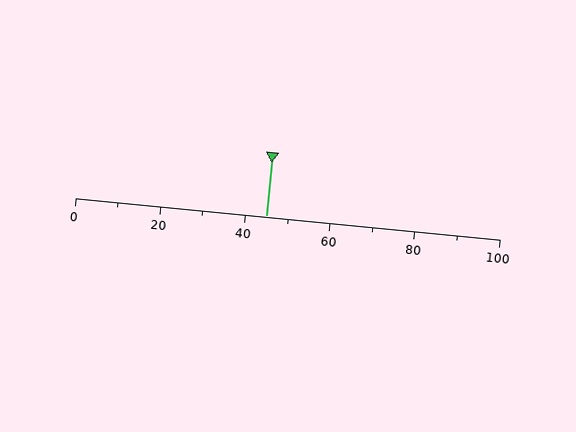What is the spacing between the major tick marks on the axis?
The major ticks are spaced 20 apart.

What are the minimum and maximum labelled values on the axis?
The axis runs from 0 to 100.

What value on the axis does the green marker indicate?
The marker indicates approximately 45.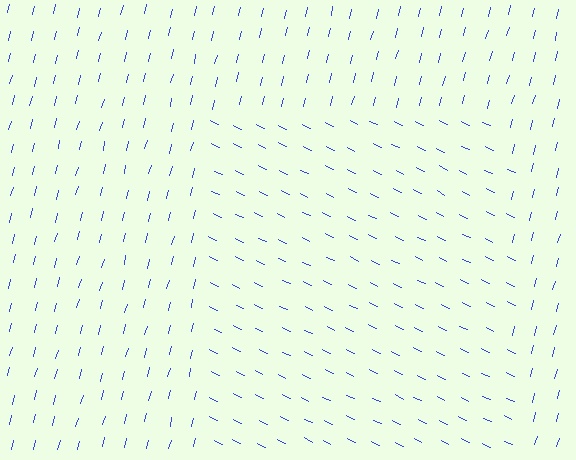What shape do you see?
I see a rectangle.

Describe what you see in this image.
The image is filled with small blue line segments. A rectangle region in the image has lines oriented differently from the surrounding lines, creating a visible texture boundary.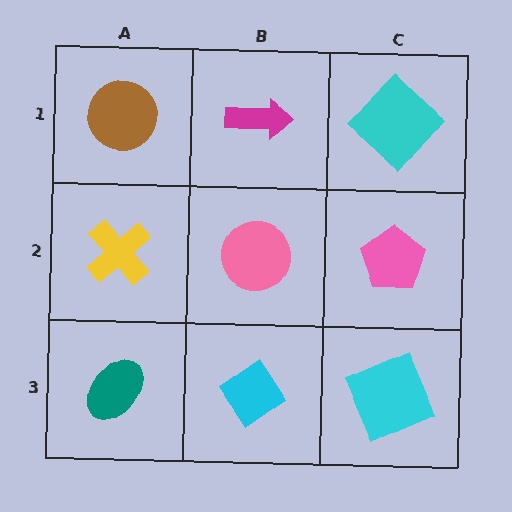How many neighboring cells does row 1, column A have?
2.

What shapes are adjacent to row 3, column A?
A yellow cross (row 2, column A), a cyan diamond (row 3, column B).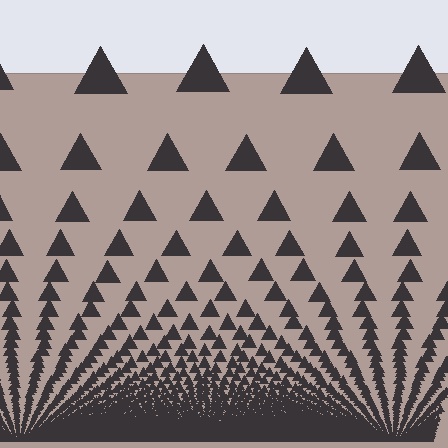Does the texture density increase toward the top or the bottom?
Density increases toward the bottom.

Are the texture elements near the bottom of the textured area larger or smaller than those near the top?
Smaller. The gradient is inverted — elements near the bottom are smaller and denser.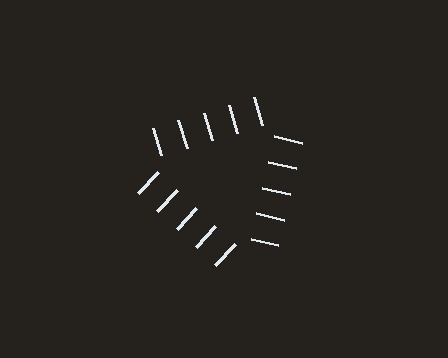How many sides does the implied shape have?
3 sides — the line-ends trace a triangle.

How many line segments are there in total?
15 — 5 along each of the 3 edges.